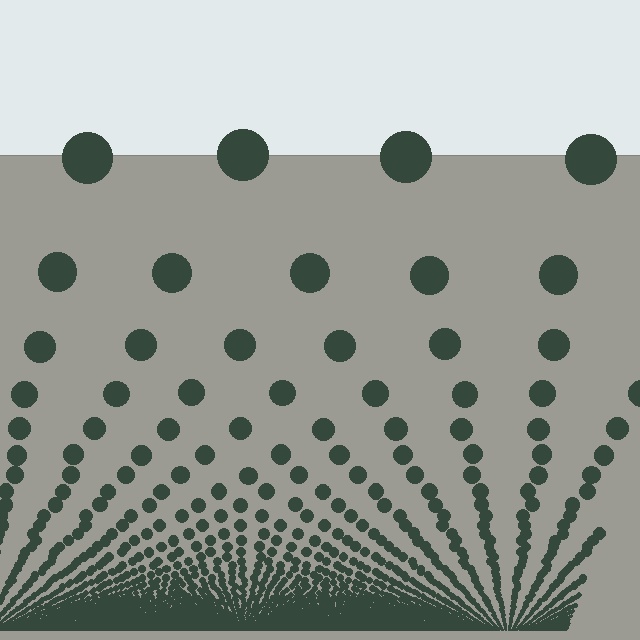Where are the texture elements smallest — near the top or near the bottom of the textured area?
Near the bottom.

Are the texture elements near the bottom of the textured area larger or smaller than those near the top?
Smaller. The gradient is inverted — elements near the bottom are smaller and denser.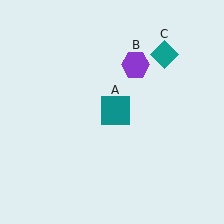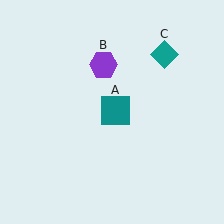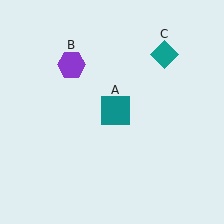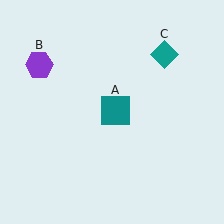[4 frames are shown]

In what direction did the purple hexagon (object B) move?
The purple hexagon (object B) moved left.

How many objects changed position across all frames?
1 object changed position: purple hexagon (object B).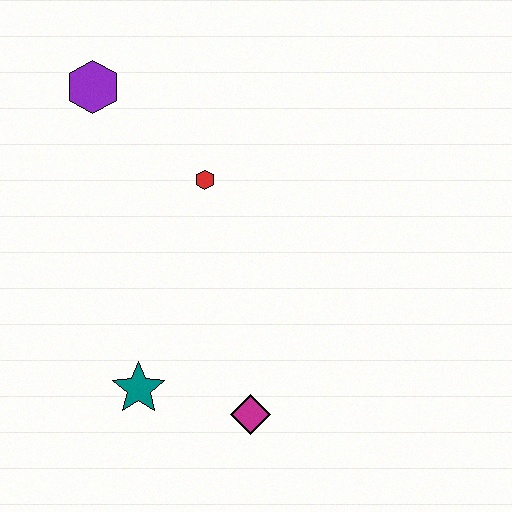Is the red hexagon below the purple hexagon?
Yes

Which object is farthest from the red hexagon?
The magenta diamond is farthest from the red hexagon.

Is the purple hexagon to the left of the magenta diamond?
Yes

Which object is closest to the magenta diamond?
The teal star is closest to the magenta diamond.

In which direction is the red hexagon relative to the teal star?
The red hexagon is above the teal star.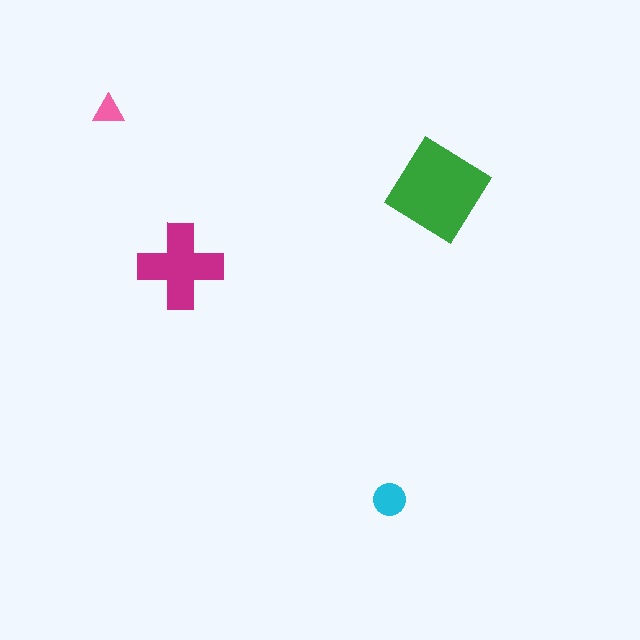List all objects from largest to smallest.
The green diamond, the magenta cross, the cyan circle, the pink triangle.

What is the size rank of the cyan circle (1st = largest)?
3rd.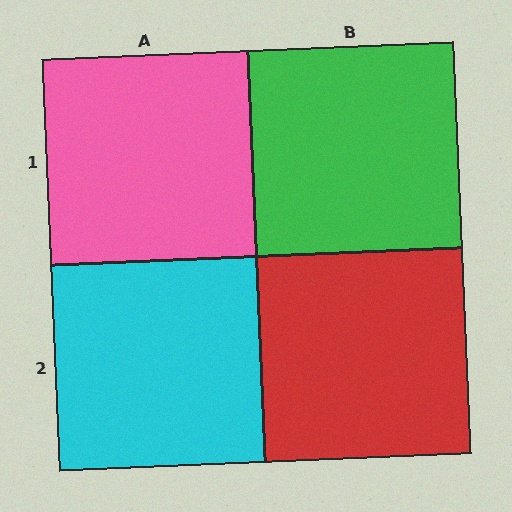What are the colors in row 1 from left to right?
Pink, green.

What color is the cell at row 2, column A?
Cyan.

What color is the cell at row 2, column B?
Red.